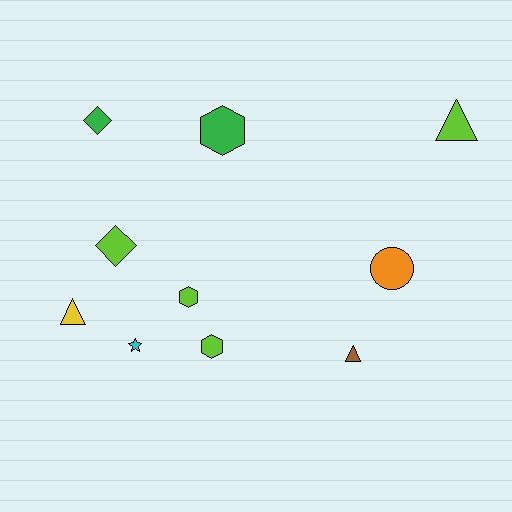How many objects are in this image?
There are 10 objects.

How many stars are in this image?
There is 1 star.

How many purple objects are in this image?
There are no purple objects.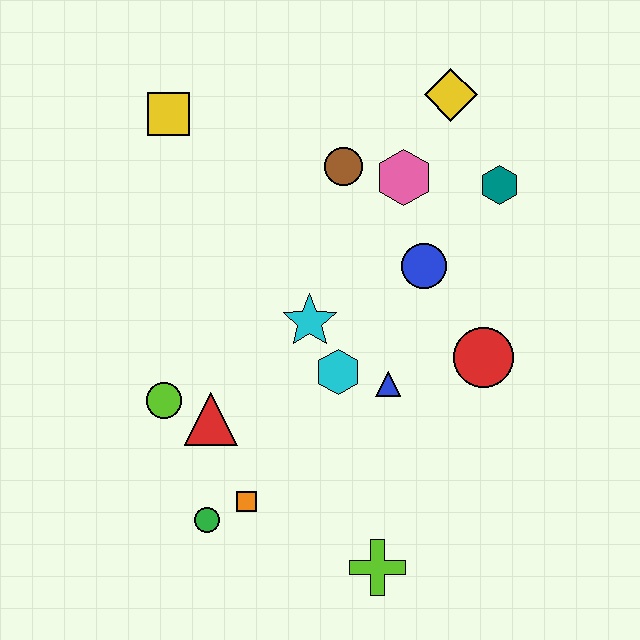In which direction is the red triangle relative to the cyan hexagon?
The red triangle is to the left of the cyan hexagon.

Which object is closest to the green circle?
The orange square is closest to the green circle.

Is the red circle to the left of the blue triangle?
No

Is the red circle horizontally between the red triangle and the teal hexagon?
Yes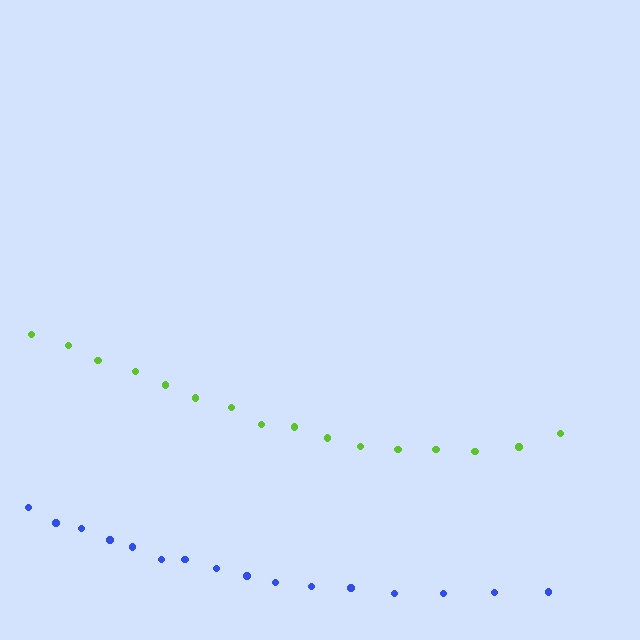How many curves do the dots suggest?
There are 2 distinct paths.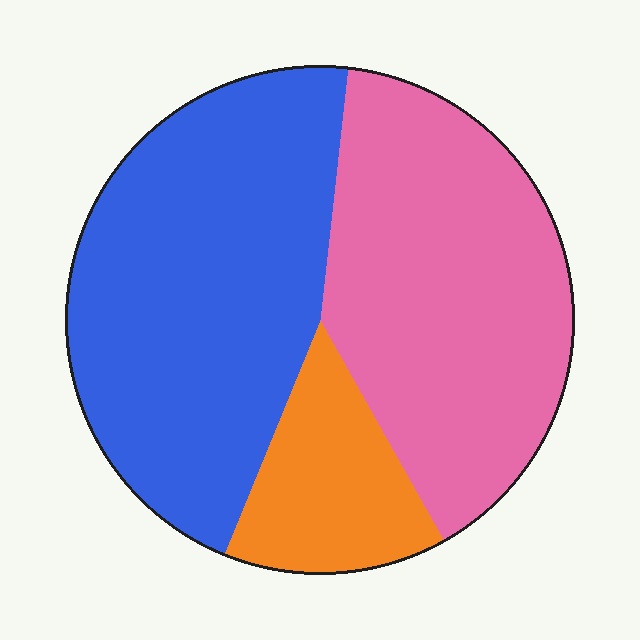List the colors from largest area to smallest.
From largest to smallest: blue, pink, orange.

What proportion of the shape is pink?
Pink covers 40% of the shape.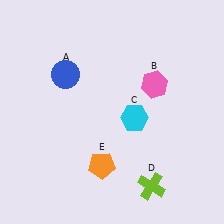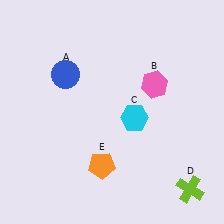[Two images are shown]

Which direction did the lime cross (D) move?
The lime cross (D) moved right.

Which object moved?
The lime cross (D) moved right.